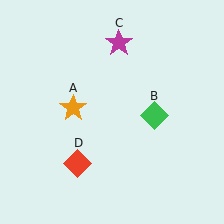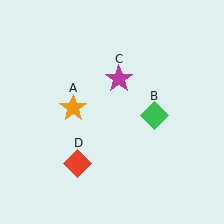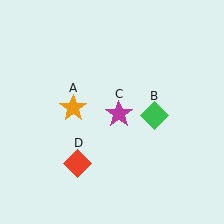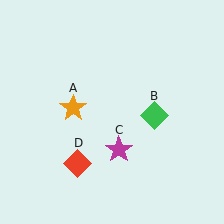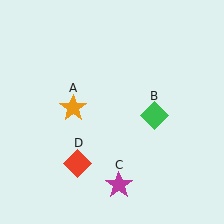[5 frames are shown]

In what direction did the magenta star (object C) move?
The magenta star (object C) moved down.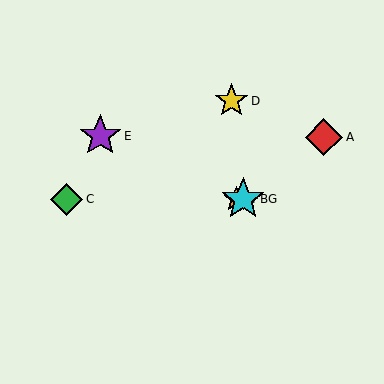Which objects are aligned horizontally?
Objects B, C, F, G are aligned horizontally.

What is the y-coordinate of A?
Object A is at y≈137.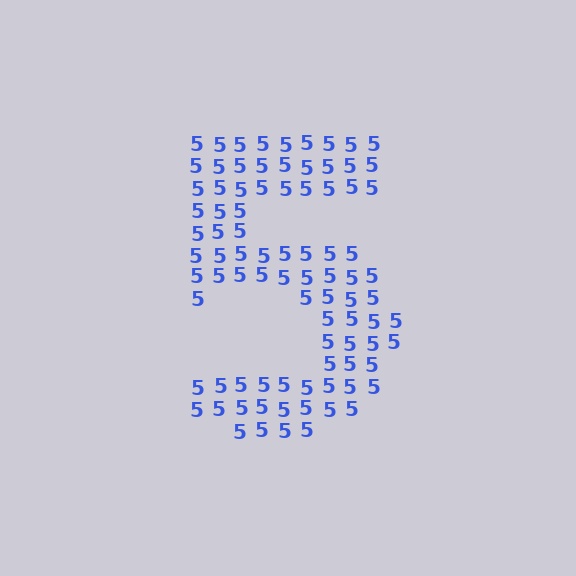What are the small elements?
The small elements are digit 5's.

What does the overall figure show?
The overall figure shows the digit 5.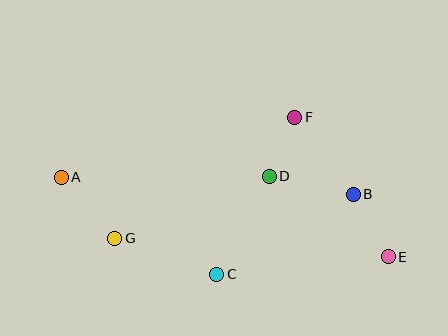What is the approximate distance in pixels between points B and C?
The distance between B and C is approximately 158 pixels.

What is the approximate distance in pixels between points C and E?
The distance between C and E is approximately 172 pixels.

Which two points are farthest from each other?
Points A and E are farthest from each other.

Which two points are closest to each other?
Points D and F are closest to each other.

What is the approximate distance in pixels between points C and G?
The distance between C and G is approximately 109 pixels.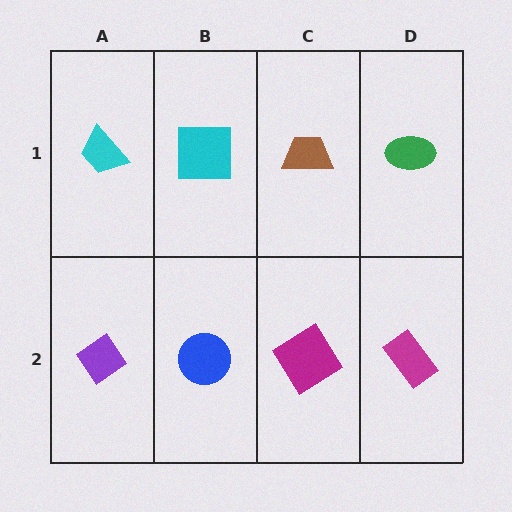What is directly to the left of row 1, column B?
A cyan trapezoid.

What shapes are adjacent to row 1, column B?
A blue circle (row 2, column B), a cyan trapezoid (row 1, column A), a brown trapezoid (row 1, column C).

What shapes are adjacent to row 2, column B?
A cyan square (row 1, column B), a purple diamond (row 2, column A), a magenta diamond (row 2, column C).